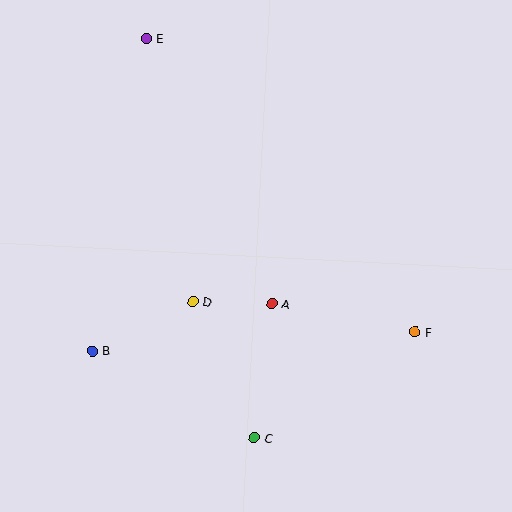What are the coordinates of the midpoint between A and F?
The midpoint between A and F is at (343, 318).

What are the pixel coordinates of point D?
Point D is at (193, 302).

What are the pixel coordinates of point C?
Point C is at (254, 438).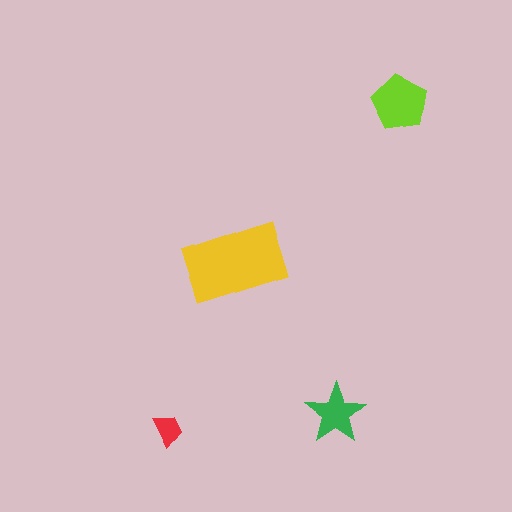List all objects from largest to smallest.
The yellow rectangle, the lime pentagon, the green star, the red trapezoid.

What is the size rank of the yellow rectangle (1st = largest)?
1st.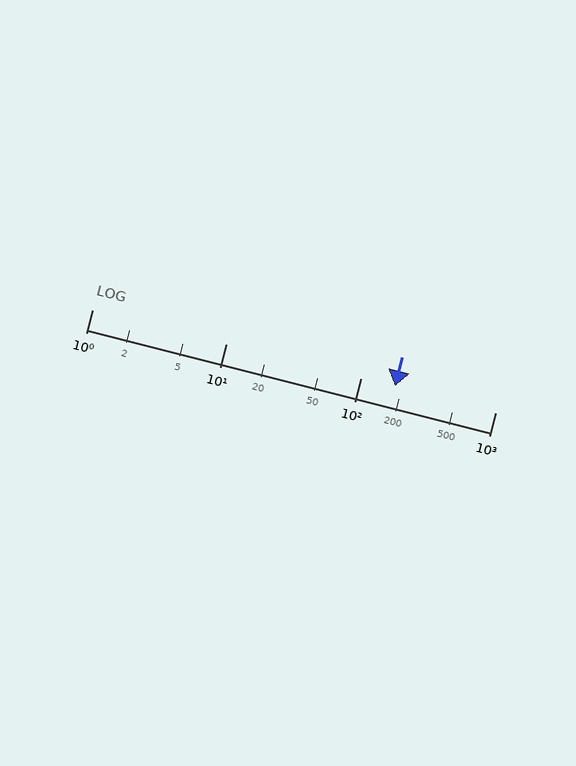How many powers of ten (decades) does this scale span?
The scale spans 3 decades, from 1 to 1000.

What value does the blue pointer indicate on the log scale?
The pointer indicates approximately 180.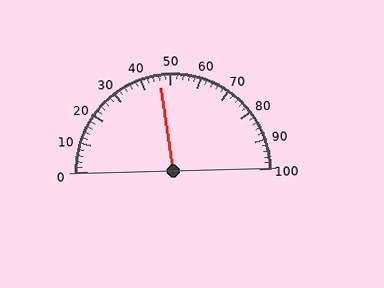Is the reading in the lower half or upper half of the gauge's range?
The reading is in the lower half of the range (0 to 100).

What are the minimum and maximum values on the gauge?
The gauge ranges from 0 to 100.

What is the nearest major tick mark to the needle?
The nearest major tick mark is 50.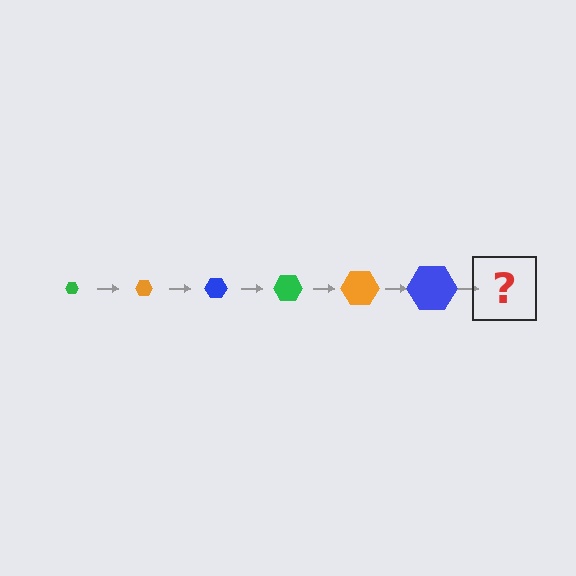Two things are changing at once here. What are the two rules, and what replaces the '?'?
The two rules are that the hexagon grows larger each step and the color cycles through green, orange, and blue. The '?' should be a green hexagon, larger than the previous one.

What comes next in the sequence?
The next element should be a green hexagon, larger than the previous one.